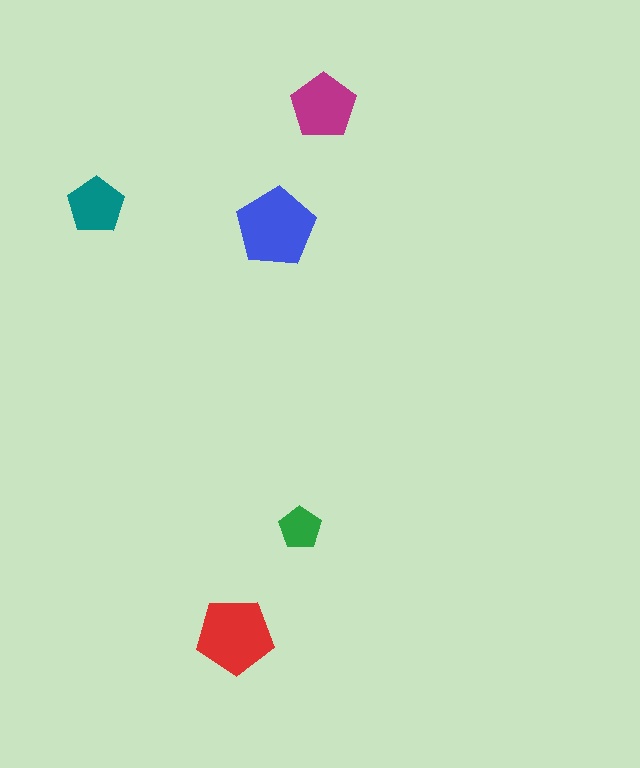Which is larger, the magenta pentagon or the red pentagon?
The red one.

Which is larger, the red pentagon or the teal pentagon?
The red one.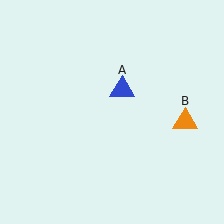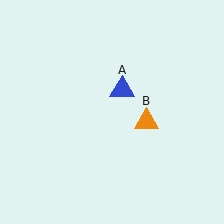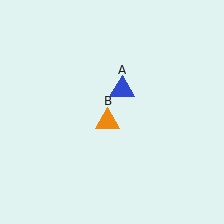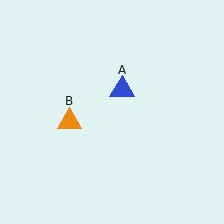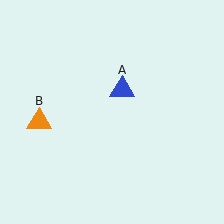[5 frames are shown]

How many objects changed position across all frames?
1 object changed position: orange triangle (object B).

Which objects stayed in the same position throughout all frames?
Blue triangle (object A) remained stationary.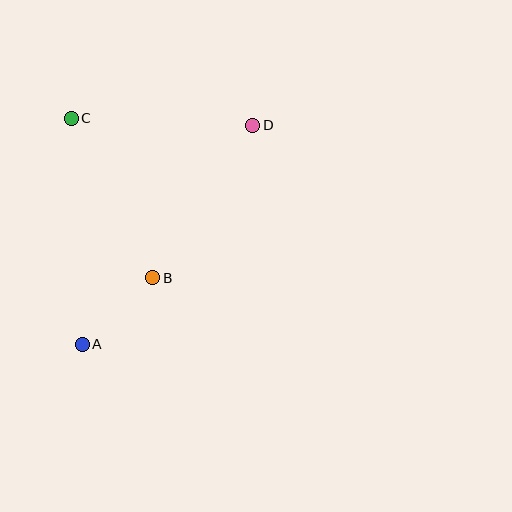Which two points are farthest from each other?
Points A and D are farthest from each other.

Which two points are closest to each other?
Points A and B are closest to each other.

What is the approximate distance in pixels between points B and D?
The distance between B and D is approximately 183 pixels.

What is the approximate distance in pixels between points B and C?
The distance between B and C is approximately 179 pixels.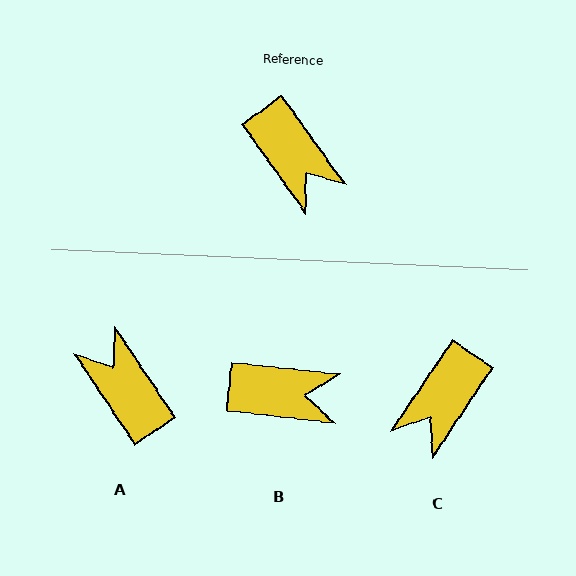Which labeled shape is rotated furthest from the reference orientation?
A, about 178 degrees away.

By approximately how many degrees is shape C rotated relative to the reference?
Approximately 69 degrees clockwise.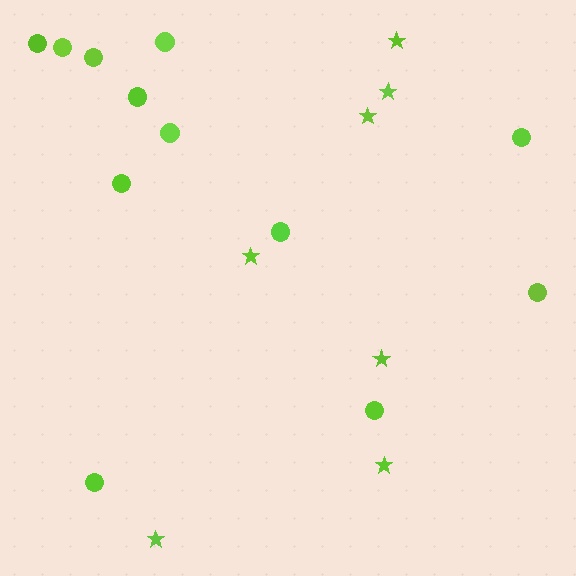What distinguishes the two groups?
There are 2 groups: one group of stars (7) and one group of circles (12).